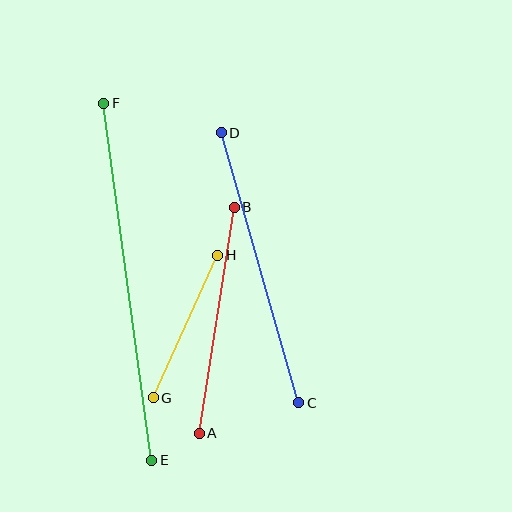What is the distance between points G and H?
The distance is approximately 156 pixels.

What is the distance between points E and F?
The distance is approximately 360 pixels.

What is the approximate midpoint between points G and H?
The midpoint is at approximately (186, 327) pixels.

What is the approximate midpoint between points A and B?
The midpoint is at approximately (217, 320) pixels.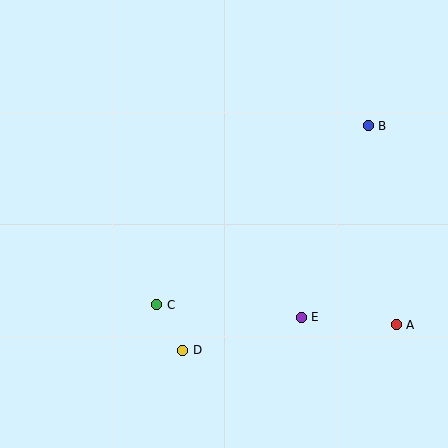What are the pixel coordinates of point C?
Point C is at (157, 305).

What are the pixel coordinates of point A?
Point A is at (396, 325).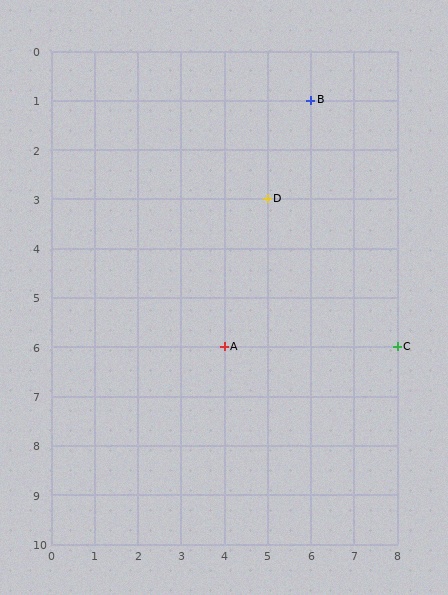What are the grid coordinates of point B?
Point B is at grid coordinates (6, 1).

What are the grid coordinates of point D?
Point D is at grid coordinates (5, 3).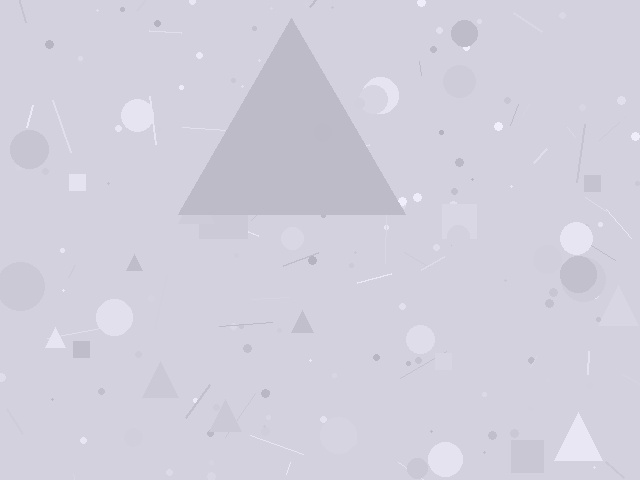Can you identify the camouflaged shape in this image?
The camouflaged shape is a triangle.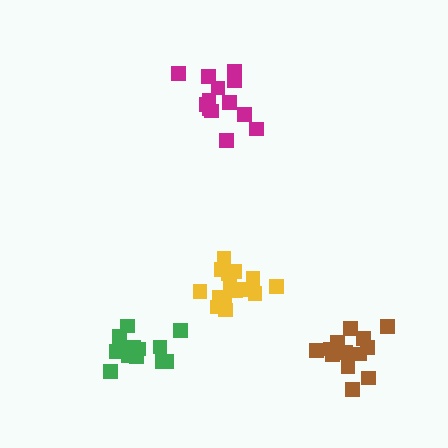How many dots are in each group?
Group 1: 15 dots, Group 2: 13 dots, Group 3: 14 dots, Group 4: 13 dots (55 total).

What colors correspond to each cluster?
The clusters are colored: yellow, magenta, green, brown.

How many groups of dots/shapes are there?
There are 4 groups.